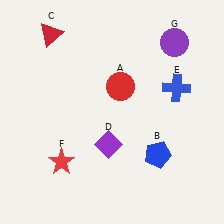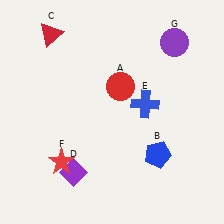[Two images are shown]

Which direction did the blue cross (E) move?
The blue cross (E) moved left.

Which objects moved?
The objects that moved are: the purple diamond (D), the blue cross (E).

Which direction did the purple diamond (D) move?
The purple diamond (D) moved left.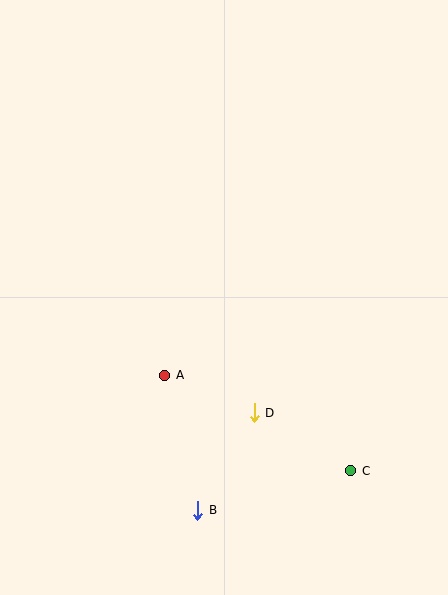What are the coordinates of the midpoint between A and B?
The midpoint between A and B is at (181, 443).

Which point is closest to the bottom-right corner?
Point C is closest to the bottom-right corner.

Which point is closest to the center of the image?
Point A at (165, 375) is closest to the center.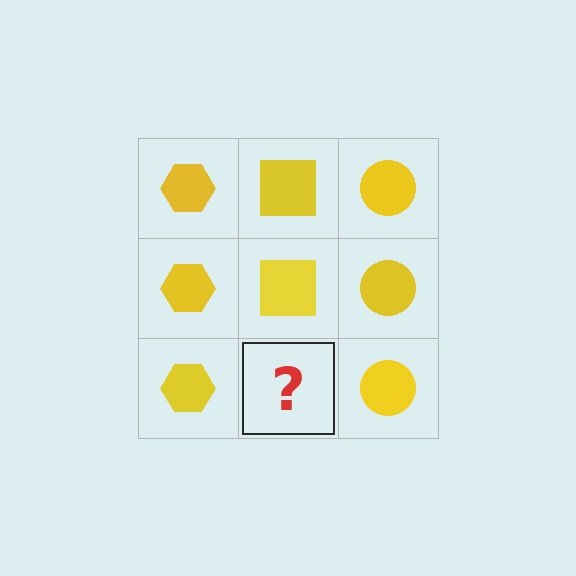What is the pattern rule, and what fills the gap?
The rule is that each column has a consistent shape. The gap should be filled with a yellow square.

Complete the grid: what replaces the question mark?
The question mark should be replaced with a yellow square.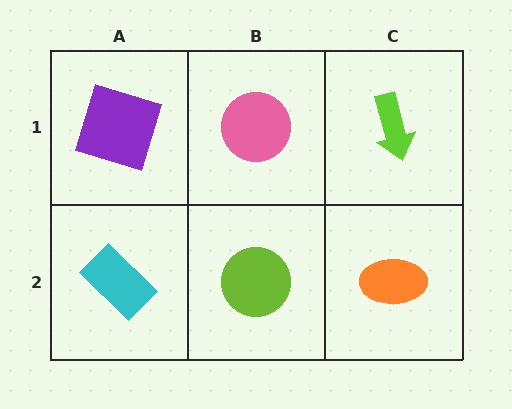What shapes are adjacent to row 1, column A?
A cyan rectangle (row 2, column A), a pink circle (row 1, column B).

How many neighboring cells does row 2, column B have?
3.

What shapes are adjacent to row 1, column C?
An orange ellipse (row 2, column C), a pink circle (row 1, column B).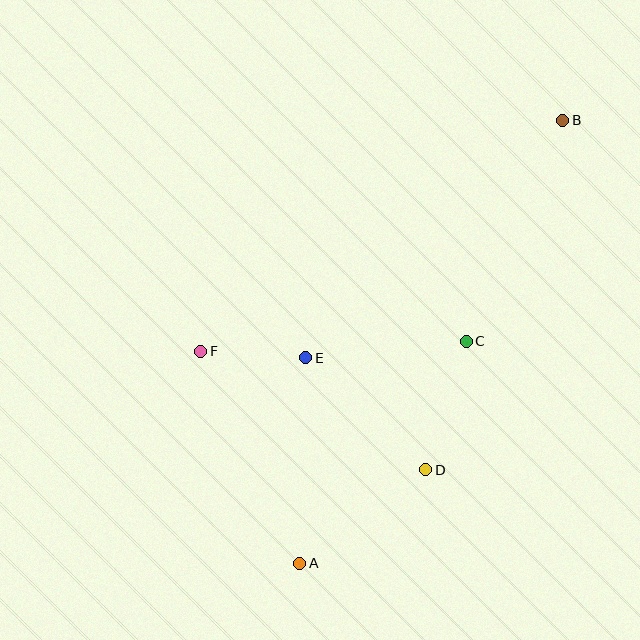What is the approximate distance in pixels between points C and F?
The distance between C and F is approximately 265 pixels.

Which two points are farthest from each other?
Points A and B are farthest from each other.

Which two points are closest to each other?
Points E and F are closest to each other.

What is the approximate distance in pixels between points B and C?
The distance between B and C is approximately 241 pixels.